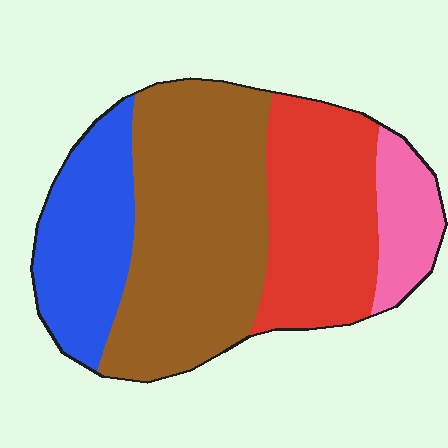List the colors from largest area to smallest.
From largest to smallest: brown, red, blue, pink.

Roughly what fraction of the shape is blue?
Blue takes up about one fifth (1/5) of the shape.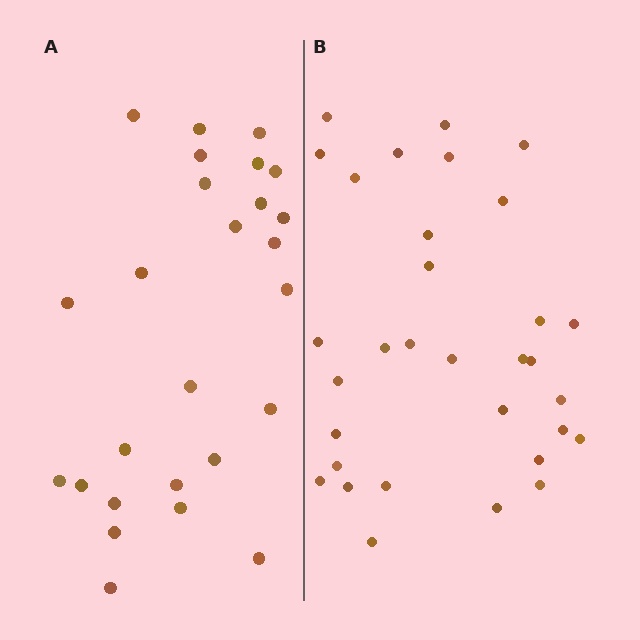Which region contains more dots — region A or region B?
Region B (the right region) has more dots.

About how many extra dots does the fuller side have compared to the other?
Region B has about 6 more dots than region A.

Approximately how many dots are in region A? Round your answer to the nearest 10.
About 30 dots. (The exact count is 26, which rounds to 30.)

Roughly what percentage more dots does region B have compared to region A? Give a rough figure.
About 25% more.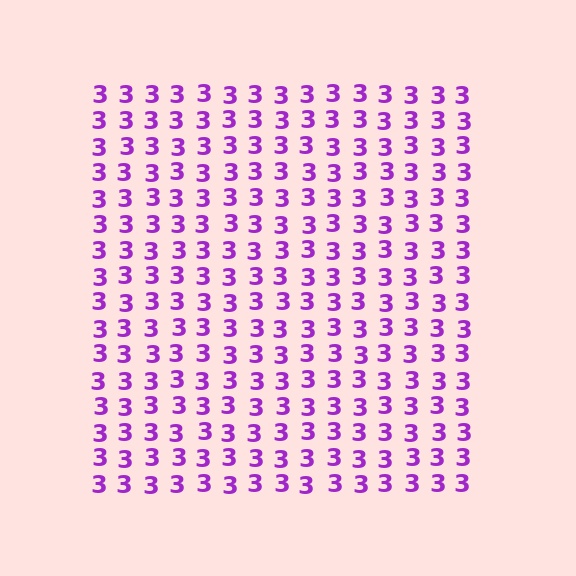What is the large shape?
The large shape is a square.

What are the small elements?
The small elements are digit 3's.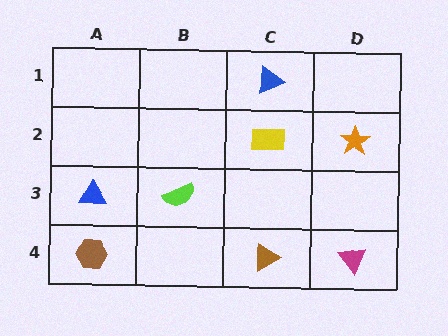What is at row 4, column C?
A brown triangle.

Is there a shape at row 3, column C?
No, that cell is empty.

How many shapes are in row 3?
2 shapes.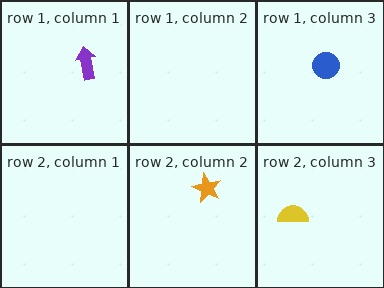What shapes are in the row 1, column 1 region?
The purple arrow.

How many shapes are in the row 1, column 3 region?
1.